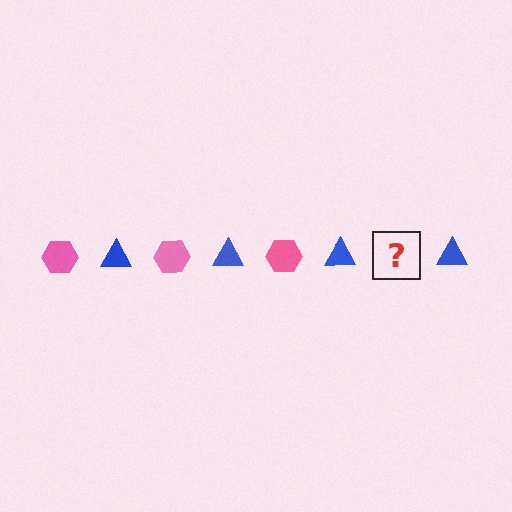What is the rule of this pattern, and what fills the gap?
The rule is that the pattern alternates between pink hexagon and blue triangle. The gap should be filled with a pink hexagon.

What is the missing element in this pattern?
The missing element is a pink hexagon.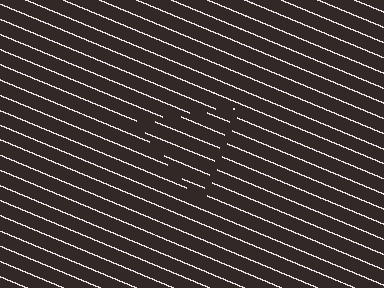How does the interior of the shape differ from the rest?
The interior of the shape contains the same grating, shifted by half a period — the contour is defined by the phase discontinuity where line-ends from the inner and outer gratings abut.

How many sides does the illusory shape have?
3 sides — the line-ends trace a triangle.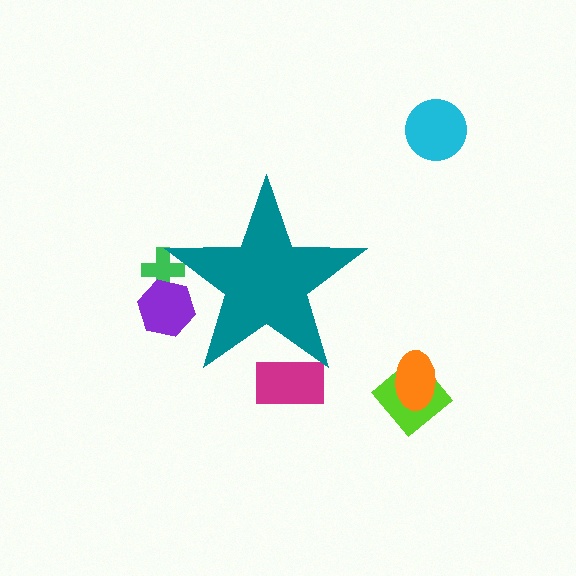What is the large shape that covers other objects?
A teal star.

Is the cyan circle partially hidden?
No, the cyan circle is fully visible.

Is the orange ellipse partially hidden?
No, the orange ellipse is fully visible.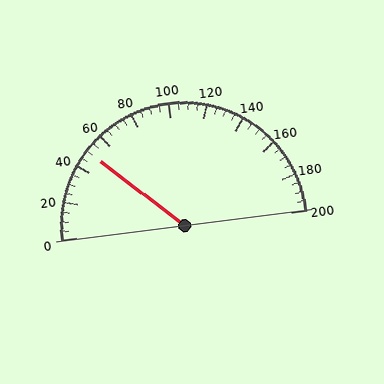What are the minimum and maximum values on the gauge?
The gauge ranges from 0 to 200.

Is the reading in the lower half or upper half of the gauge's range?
The reading is in the lower half of the range (0 to 200).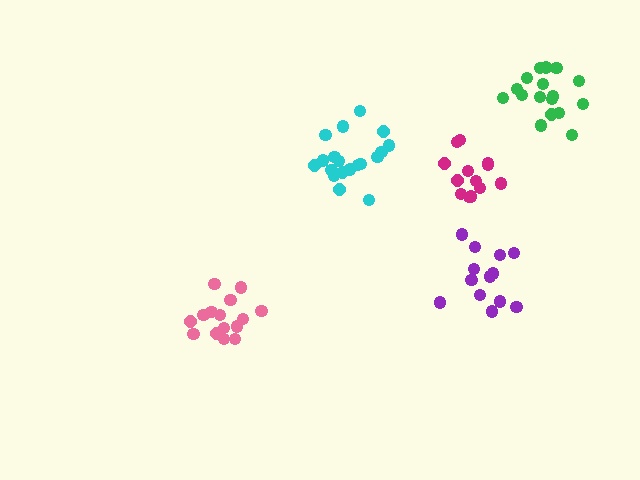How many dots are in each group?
Group 1: 19 dots, Group 2: 17 dots, Group 3: 13 dots, Group 4: 15 dots, Group 5: 13 dots (77 total).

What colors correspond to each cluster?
The clusters are colored: cyan, green, purple, pink, magenta.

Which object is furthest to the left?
The pink cluster is leftmost.